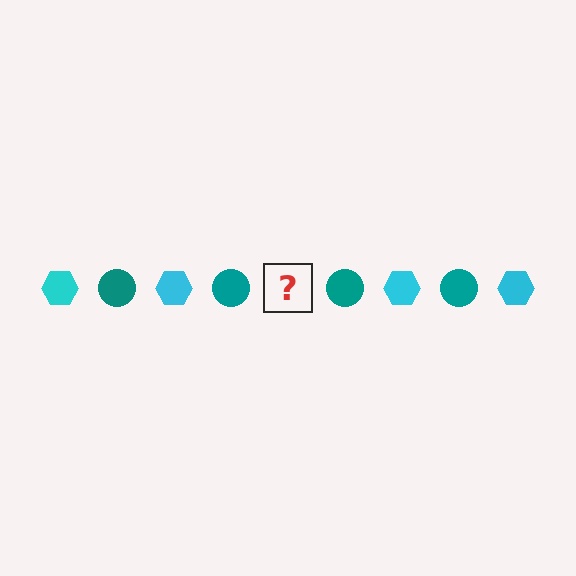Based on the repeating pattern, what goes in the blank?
The blank should be a cyan hexagon.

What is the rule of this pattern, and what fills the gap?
The rule is that the pattern alternates between cyan hexagon and teal circle. The gap should be filled with a cyan hexagon.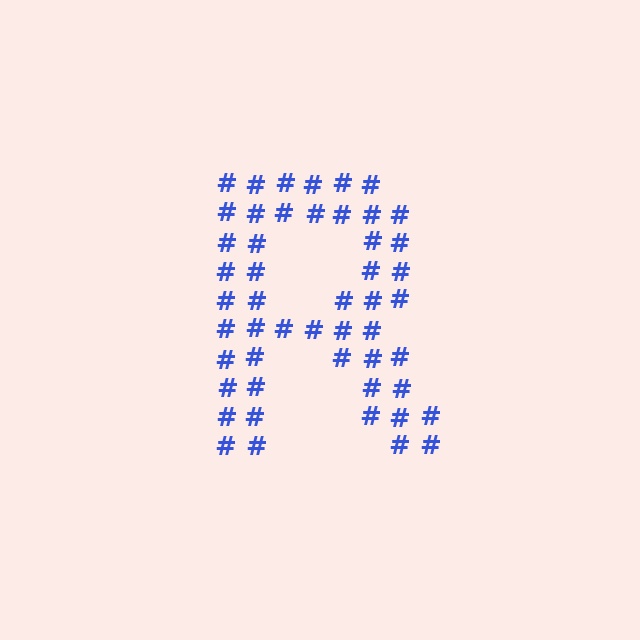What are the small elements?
The small elements are hash symbols.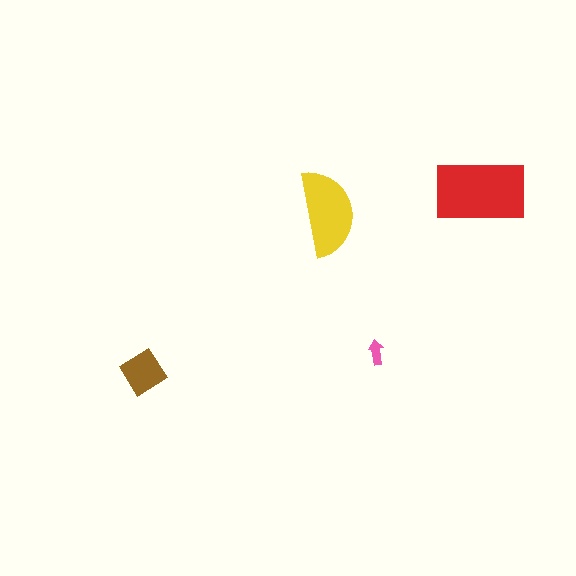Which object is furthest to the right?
The red rectangle is rightmost.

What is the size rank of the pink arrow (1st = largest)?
4th.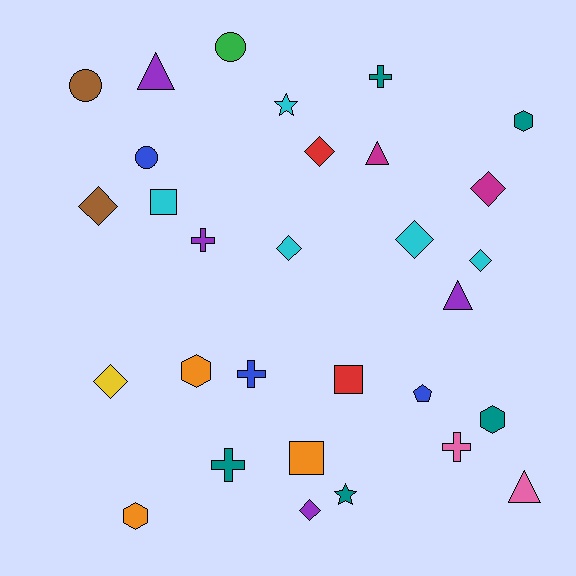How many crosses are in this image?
There are 5 crosses.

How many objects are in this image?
There are 30 objects.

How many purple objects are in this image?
There are 4 purple objects.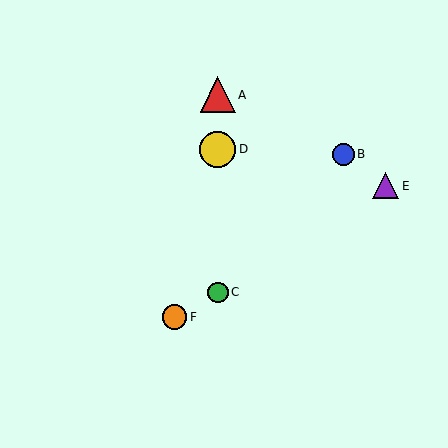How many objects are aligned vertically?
3 objects (A, C, D) are aligned vertically.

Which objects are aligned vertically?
Objects A, C, D are aligned vertically.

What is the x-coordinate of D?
Object D is at x≈218.